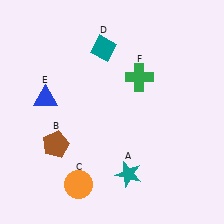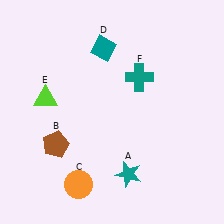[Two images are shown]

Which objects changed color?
E changed from blue to lime. F changed from green to teal.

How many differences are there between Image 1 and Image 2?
There are 2 differences between the two images.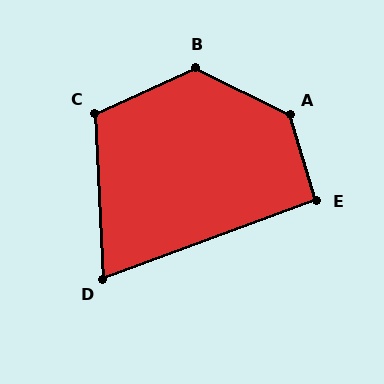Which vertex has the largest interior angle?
A, at approximately 134 degrees.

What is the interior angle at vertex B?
Approximately 129 degrees (obtuse).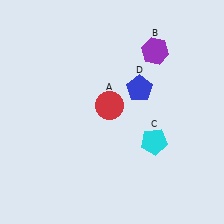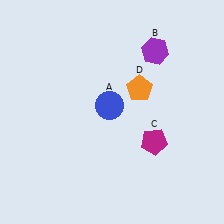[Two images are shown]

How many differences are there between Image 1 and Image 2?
There are 3 differences between the two images.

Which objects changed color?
A changed from red to blue. C changed from cyan to magenta. D changed from blue to orange.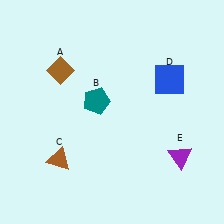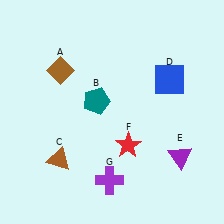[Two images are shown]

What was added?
A red star (F), a purple cross (G) were added in Image 2.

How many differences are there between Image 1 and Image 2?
There are 2 differences between the two images.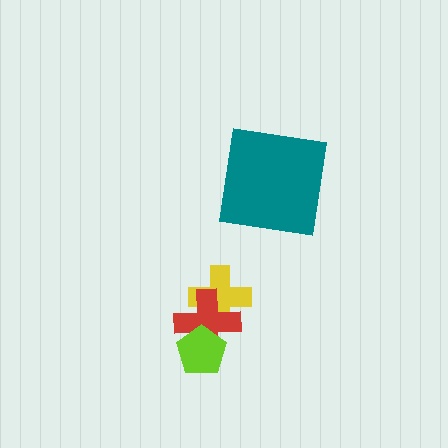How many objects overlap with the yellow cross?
1 object overlaps with the yellow cross.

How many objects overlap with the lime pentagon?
1 object overlaps with the lime pentagon.